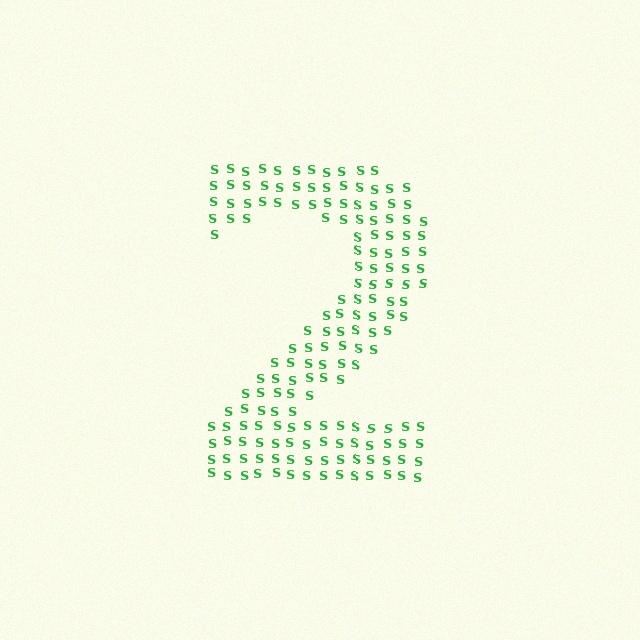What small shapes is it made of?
It is made of small letter S's.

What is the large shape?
The large shape is the digit 2.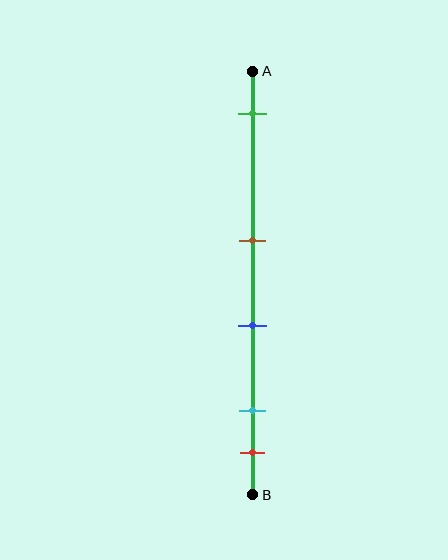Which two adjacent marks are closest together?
The cyan and red marks are the closest adjacent pair.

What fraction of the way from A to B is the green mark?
The green mark is approximately 10% (0.1) of the way from A to B.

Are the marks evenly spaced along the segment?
No, the marks are not evenly spaced.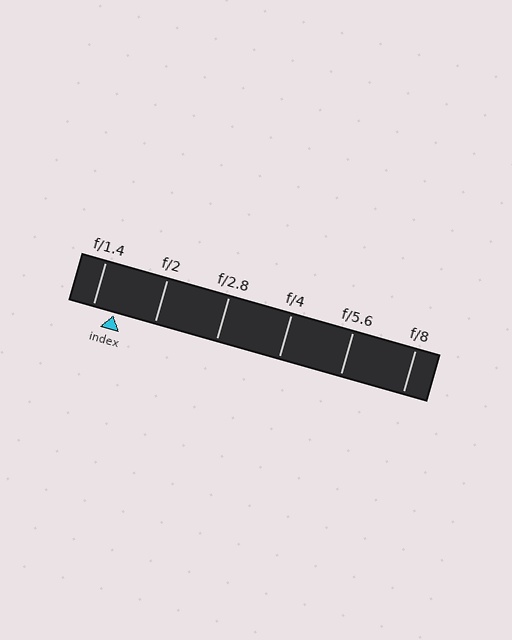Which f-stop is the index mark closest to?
The index mark is closest to f/1.4.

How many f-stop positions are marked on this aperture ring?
There are 6 f-stop positions marked.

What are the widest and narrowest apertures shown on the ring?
The widest aperture shown is f/1.4 and the narrowest is f/8.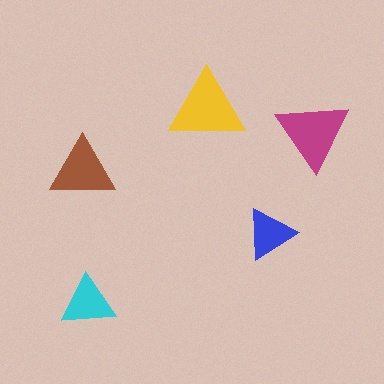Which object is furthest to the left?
The brown triangle is leftmost.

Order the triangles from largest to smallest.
the yellow one, the magenta one, the brown one, the cyan one, the blue one.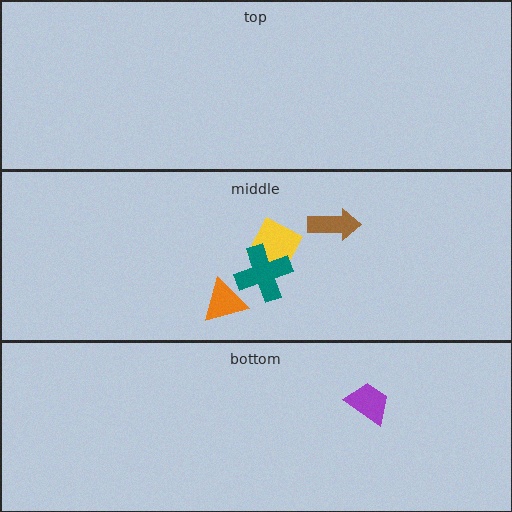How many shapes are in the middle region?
4.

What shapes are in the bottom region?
The purple trapezoid.